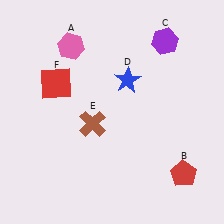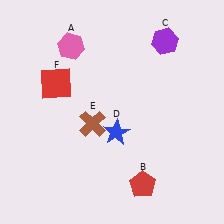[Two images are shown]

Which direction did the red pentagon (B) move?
The red pentagon (B) moved left.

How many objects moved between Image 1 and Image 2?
2 objects moved between the two images.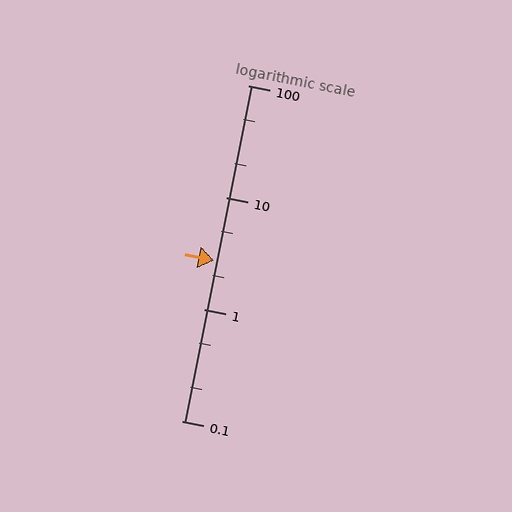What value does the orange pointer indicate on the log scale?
The pointer indicates approximately 2.7.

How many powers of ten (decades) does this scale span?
The scale spans 3 decades, from 0.1 to 100.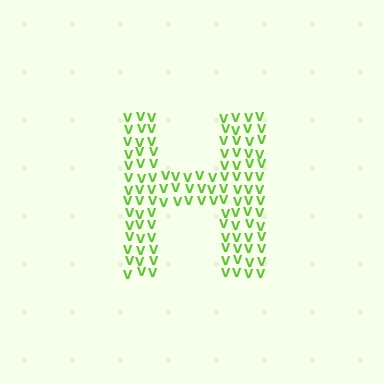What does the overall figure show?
The overall figure shows the letter H.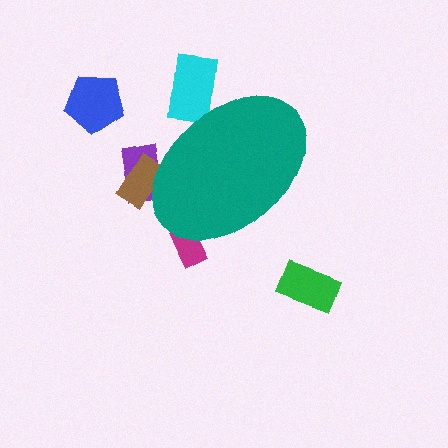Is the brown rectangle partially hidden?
Yes, the brown rectangle is partially hidden behind the teal ellipse.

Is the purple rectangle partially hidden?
Yes, the purple rectangle is partially hidden behind the teal ellipse.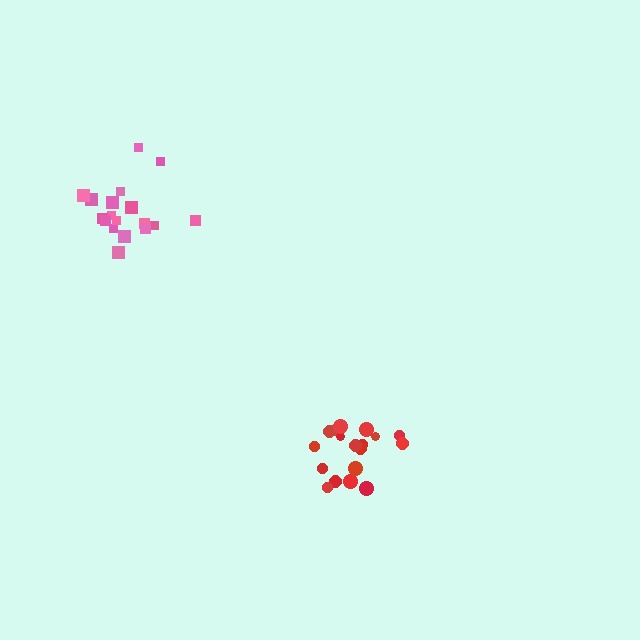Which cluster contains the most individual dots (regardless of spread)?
Pink (18).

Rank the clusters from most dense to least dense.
red, pink.